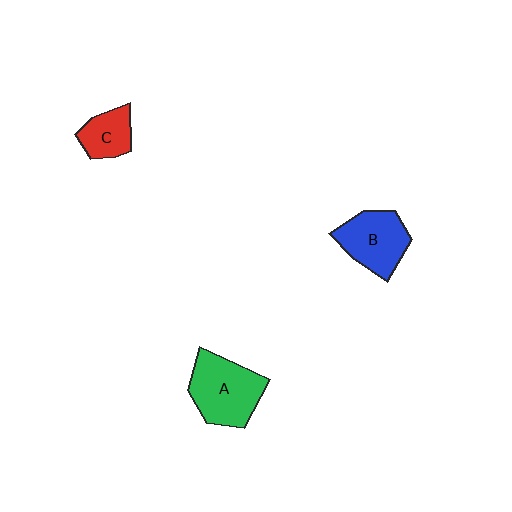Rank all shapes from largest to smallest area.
From largest to smallest: A (green), B (blue), C (red).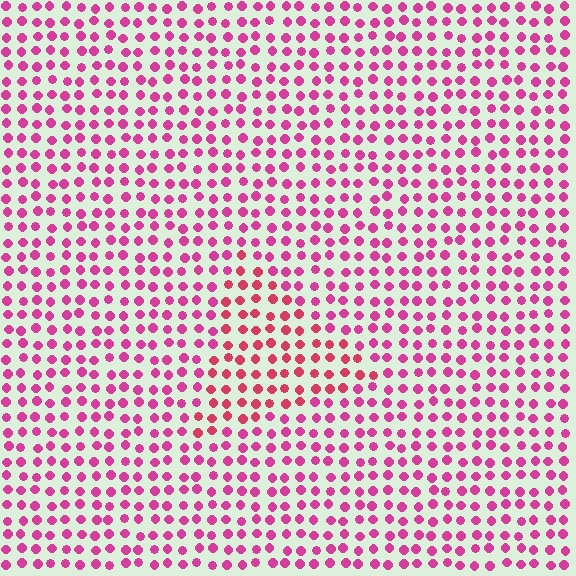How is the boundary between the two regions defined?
The boundary is defined purely by a slight shift in hue (about 23 degrees). Spacing, size, and orientation are identical on both sides.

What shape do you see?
I see a triangle.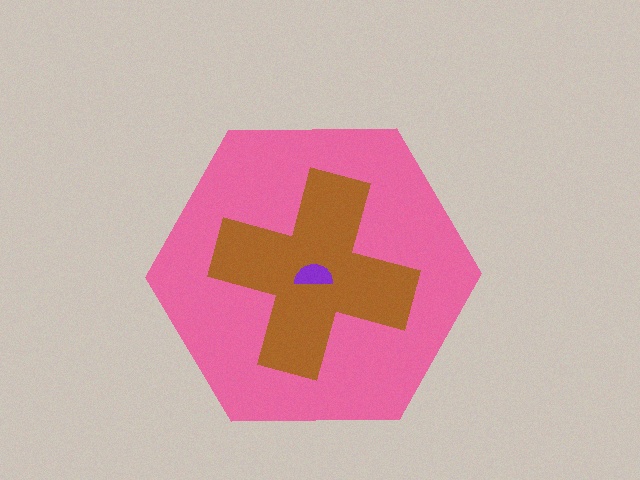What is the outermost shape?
The pink hexagon.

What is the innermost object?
The purple semicircle.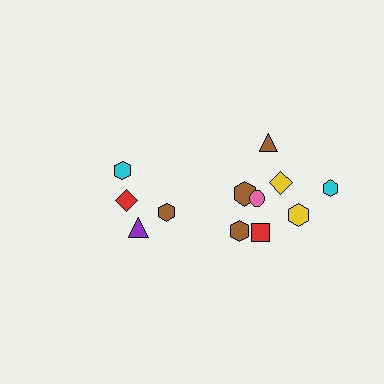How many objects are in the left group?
There are 4 objects.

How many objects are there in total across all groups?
There are 12 objects.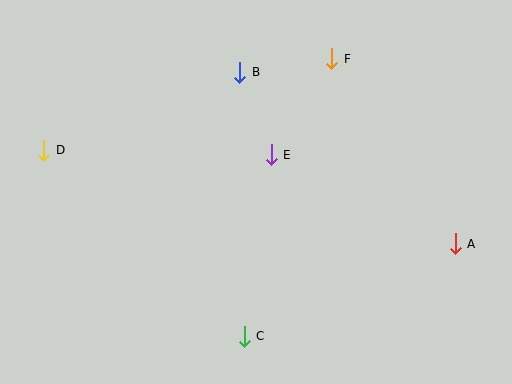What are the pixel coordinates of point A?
Point A is at (455, 244).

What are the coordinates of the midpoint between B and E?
The midpoint between B and E is at (255, 114).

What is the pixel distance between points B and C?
The distance between B and C is 264 pixels.